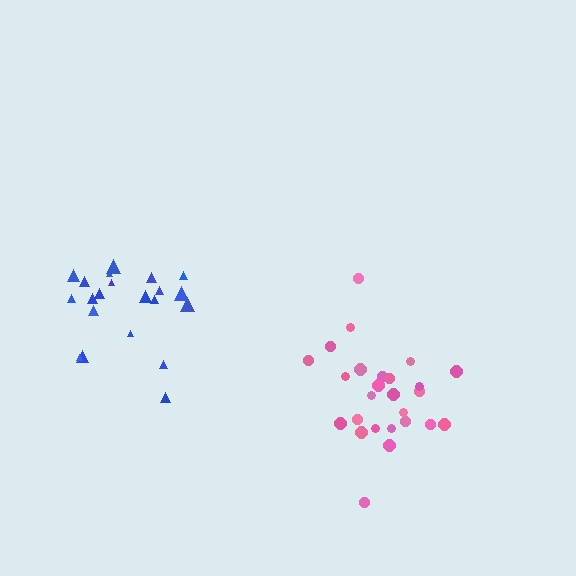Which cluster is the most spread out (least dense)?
Blue.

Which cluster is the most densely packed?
Pink.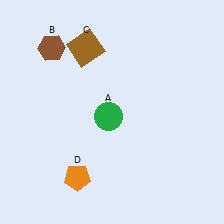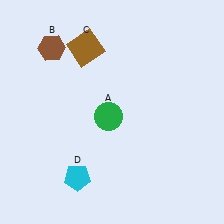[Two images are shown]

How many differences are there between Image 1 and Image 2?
There is 1 difference between the two images.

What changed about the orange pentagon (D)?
In Image 1, D is orange. In Image 2, it changed to cyan.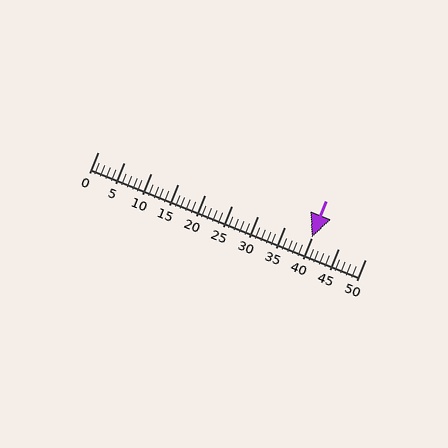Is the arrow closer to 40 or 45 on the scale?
The arrow is closer to 40.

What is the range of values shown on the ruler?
The ruler shows values from 0 to 50.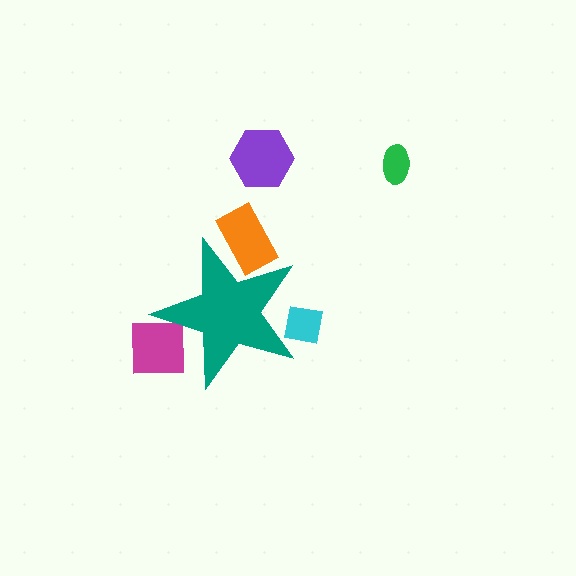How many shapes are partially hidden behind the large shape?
3 shapes are partially hidden.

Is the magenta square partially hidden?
Yes, the magenta square is partially hidden behind the teal star.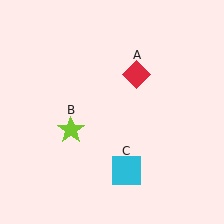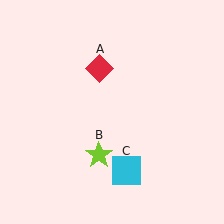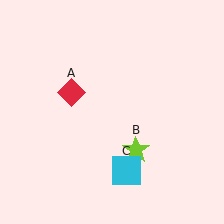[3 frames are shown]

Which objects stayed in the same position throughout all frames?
Cyan square (object C) remained stationary.